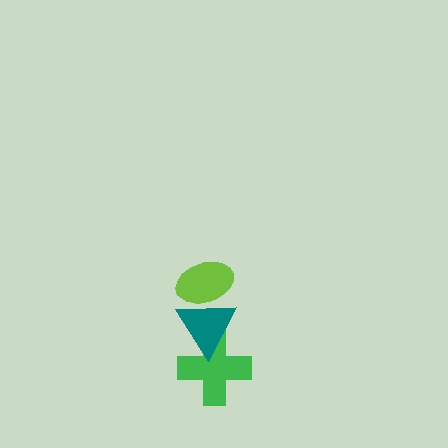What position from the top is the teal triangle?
The teal triangle is 2nd from the top.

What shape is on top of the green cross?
The teal triangle is on top of the green cross.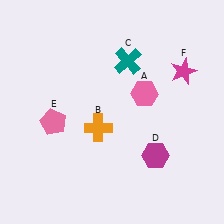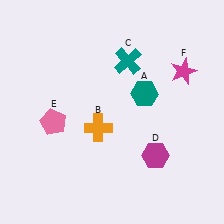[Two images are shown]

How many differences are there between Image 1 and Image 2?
There is 1 difference between the two images.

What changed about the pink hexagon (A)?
In Image 1, A is pink. In Image 2, it changed to teal.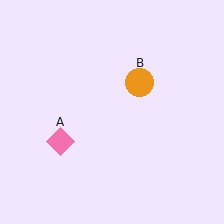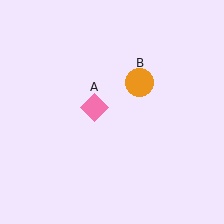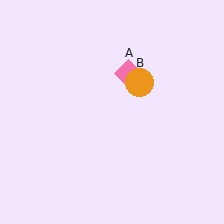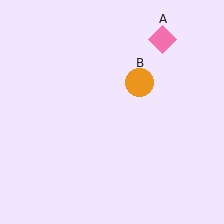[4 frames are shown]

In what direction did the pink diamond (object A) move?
The pink diamond (object A) moved up and to the right.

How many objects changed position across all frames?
1 object changed position: pink diamond (object A).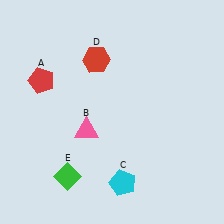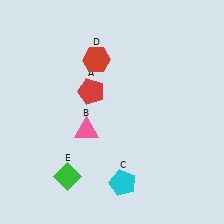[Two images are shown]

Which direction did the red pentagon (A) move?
The red pentagon (A) moved right.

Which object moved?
The red pentagon (A) moved right.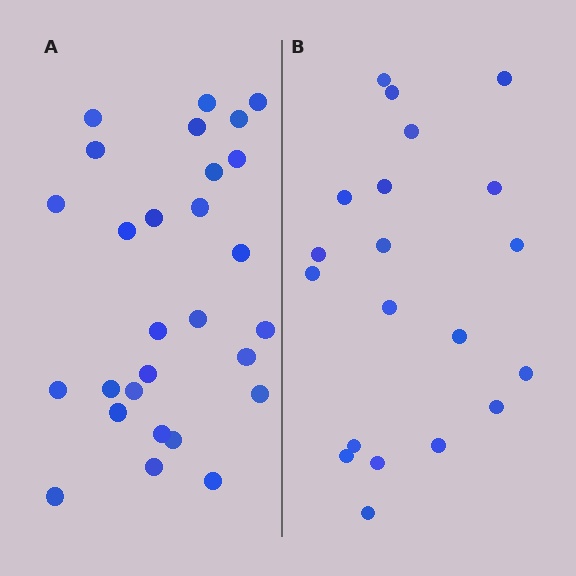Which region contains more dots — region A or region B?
Region A (the left region) has more dots.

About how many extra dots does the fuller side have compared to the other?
Region A has roughly 8 or so more dots than region B.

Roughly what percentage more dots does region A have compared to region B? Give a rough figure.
About 40% more.